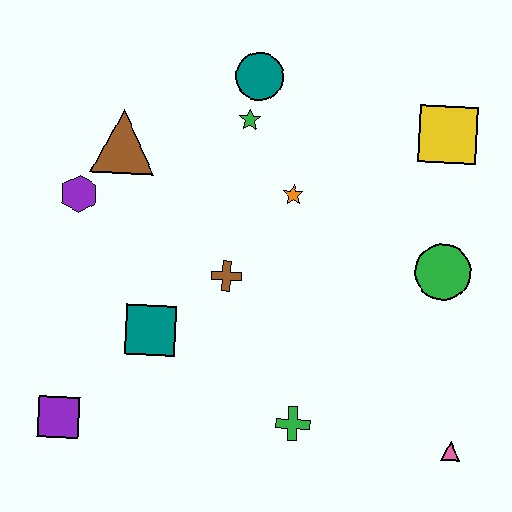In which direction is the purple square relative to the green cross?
The purple square is to the left of the green cross.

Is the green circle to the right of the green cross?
Yes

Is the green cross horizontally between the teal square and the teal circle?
No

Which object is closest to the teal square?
The brown cross is closest to the teal square.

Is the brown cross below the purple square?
No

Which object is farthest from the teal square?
The yellow square is farthest from the teal square.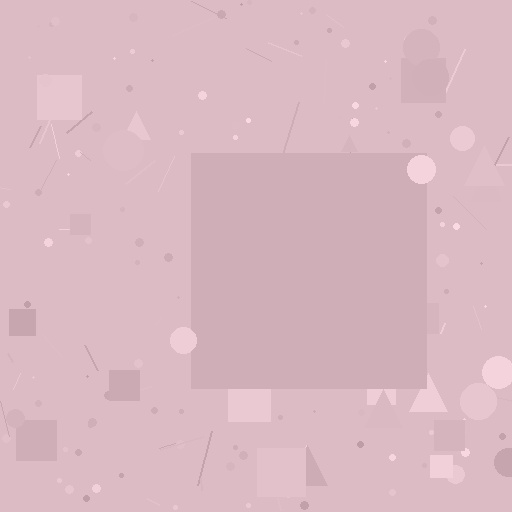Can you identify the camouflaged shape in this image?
The camouflaged shape is a square.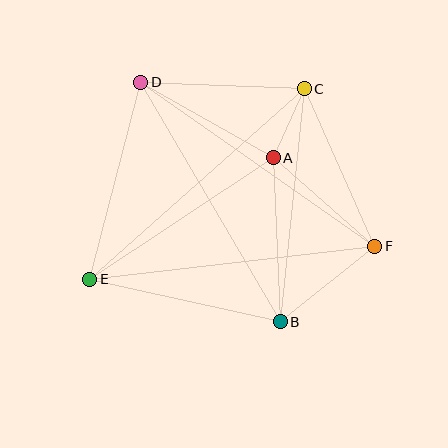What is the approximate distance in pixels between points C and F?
The distance between C and F is approximately 172 pixels.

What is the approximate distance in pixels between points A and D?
The distance between A and D is approximately 152 pixels.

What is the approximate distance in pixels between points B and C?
The distance between B and C is approximately 234 pixels.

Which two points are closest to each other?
Points A and C are closest to each other.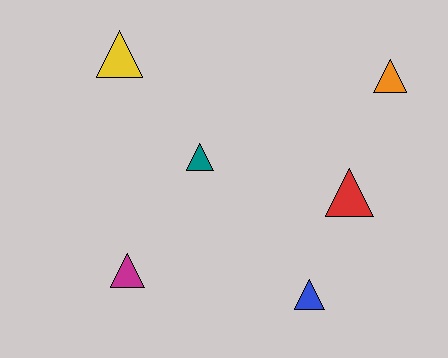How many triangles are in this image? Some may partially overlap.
There are 6 triangles.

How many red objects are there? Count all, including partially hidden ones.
There is 1 red object.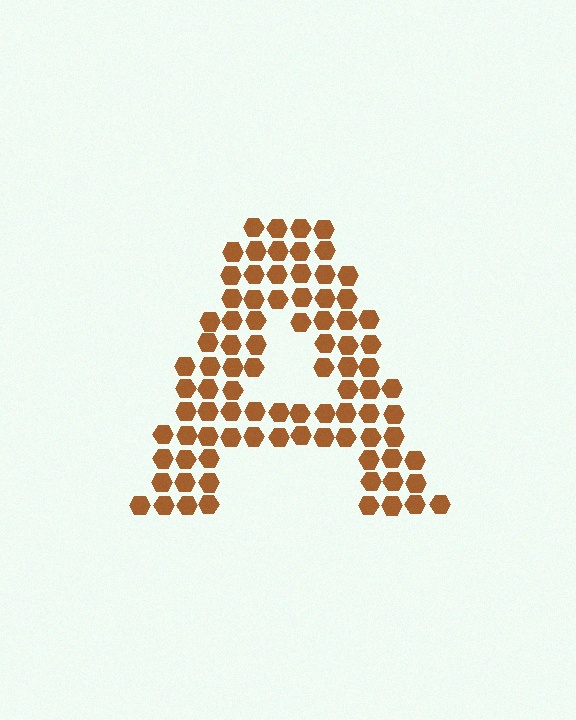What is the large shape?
The large shape is the letter A.